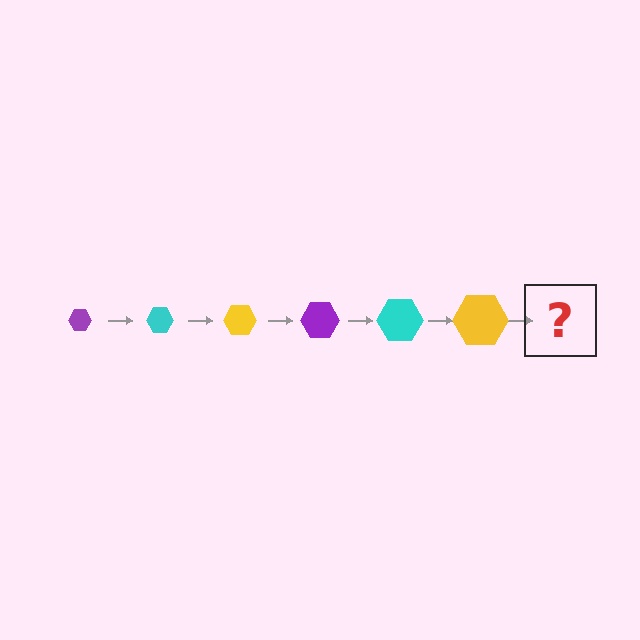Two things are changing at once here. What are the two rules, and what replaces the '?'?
The two rules are that the hexagon grows larger each step and the color cycles through purple, cyan, and yellow. The '?' should be a purple hexagon, larger than the previous one.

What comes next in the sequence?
The next element should be a purple hexagon, larger than the previous one.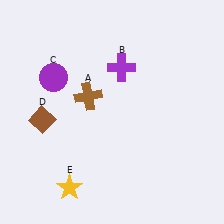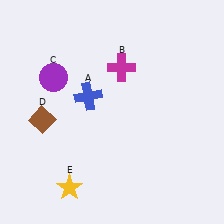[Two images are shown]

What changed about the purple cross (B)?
In Image 1, B is purple. In Image 2, it changed to magenta.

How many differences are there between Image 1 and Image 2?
There are 2 differences between the two images.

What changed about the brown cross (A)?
In Image 1, A is brown. In Image 2, it changed to blue.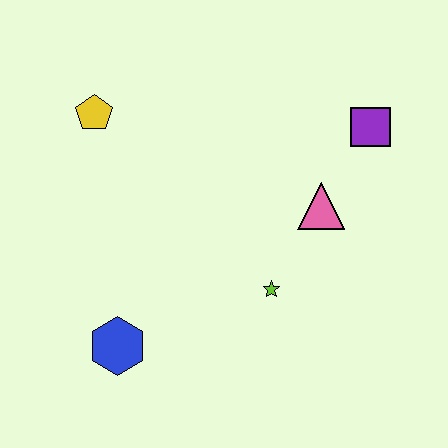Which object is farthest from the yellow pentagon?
The purple square is farthest from the yellow pentagon.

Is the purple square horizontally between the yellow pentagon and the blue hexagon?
No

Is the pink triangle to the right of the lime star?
Yes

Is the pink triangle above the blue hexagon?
Yes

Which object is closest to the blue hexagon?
The lime star is closest to the blue hexagon.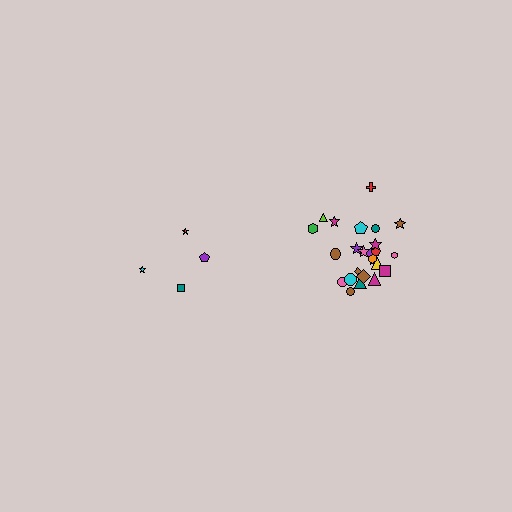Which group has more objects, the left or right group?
The right group.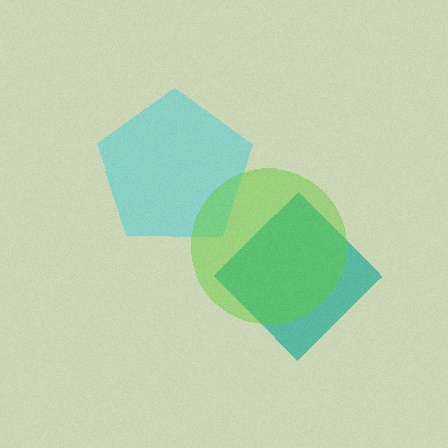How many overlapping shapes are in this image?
There are 3 overlapping shapes in the image.